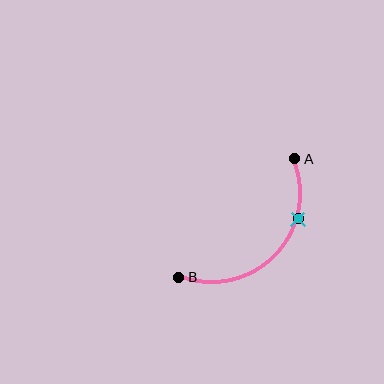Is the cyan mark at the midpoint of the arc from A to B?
No. The cyan mark lies on the arc but is closer to endpoint A. The arc midpoint would be at the point on the curve equidistant along the arc from both A and B.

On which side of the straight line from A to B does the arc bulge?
The arc bulges below and to the right of the straight line connecting A and B.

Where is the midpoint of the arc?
The arc midpoint is the point on the curve farthest from the straight line joining A and B. It sits below and to the right of that line.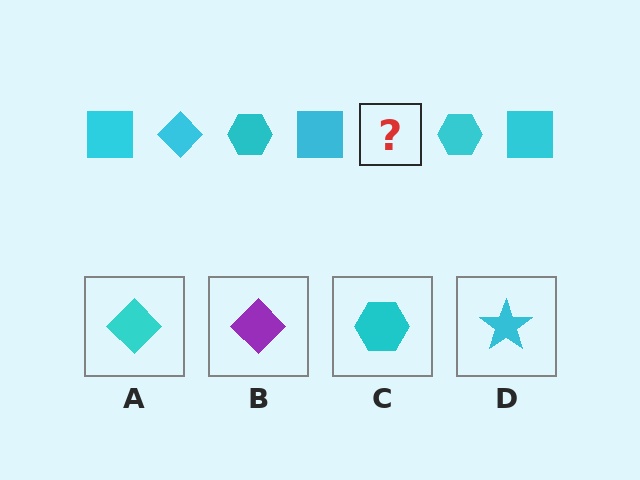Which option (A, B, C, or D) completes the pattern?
A.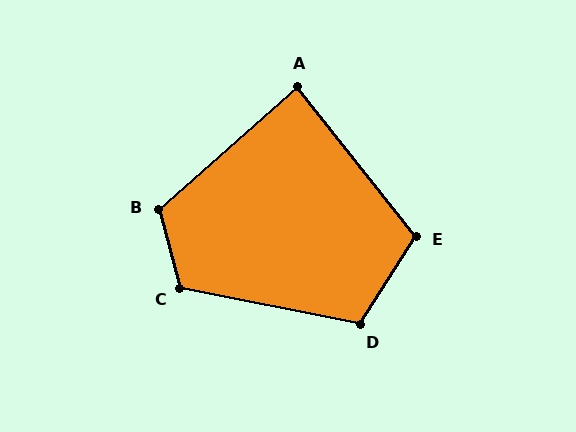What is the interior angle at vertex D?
Approximately 111 degrees (obtuse).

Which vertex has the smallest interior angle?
A, at approximately 87 degrees.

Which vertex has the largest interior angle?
C, at approximately 117 degrees.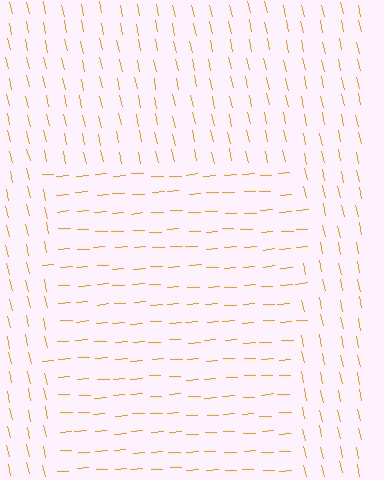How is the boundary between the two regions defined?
The boundary is defined purely by a change in line orientation (approximately 81 degrees difference). All lines are the same color and thickness.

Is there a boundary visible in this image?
Yes, there is a texture boundary formed by a change in line orientation.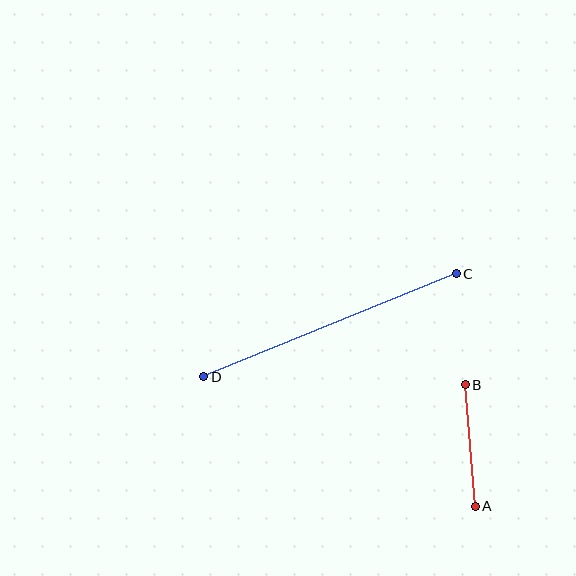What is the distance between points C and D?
The distance is approximately 273 pixels.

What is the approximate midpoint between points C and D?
The midpoint is at approximately (330, 325) pixels.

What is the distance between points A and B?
The distance is approximately 122 pixels.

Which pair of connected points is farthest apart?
Points C and D are farthest apart.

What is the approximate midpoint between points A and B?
The midpoint is at approximately (470, 446) pixels.